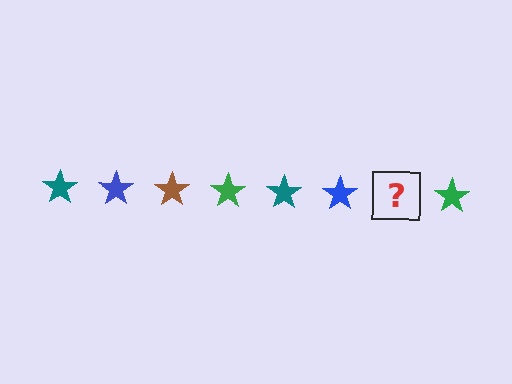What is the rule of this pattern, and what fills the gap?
The rule is that the pattern cycles through teal, blue, brown, green stars. The gap should be filled with a brown star.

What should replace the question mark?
The question mark should be replaced with a brown star.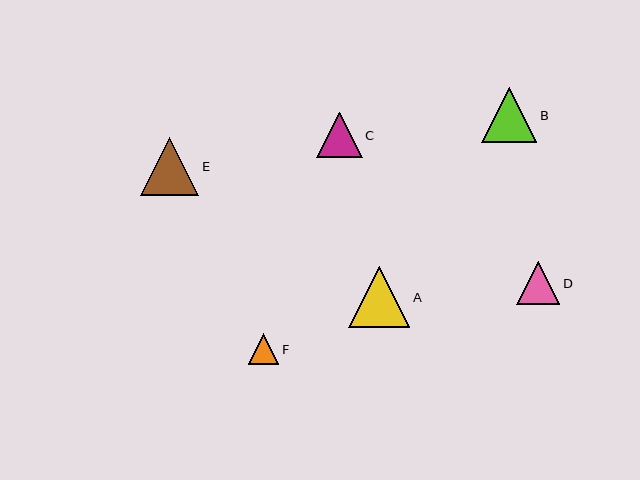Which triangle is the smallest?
Triangle F is the smallest with a size of approximately 31 pixels.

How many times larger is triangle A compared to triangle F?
Triangle A is approximately 2.0 times the size of triangle F.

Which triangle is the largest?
Triangle A is the largest with a size of approximately 61 pixels.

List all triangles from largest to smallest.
From largest to smallest: A, E, B, C, D, F.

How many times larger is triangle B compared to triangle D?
Triangle B is approximately 1.3 times the size of triangle D.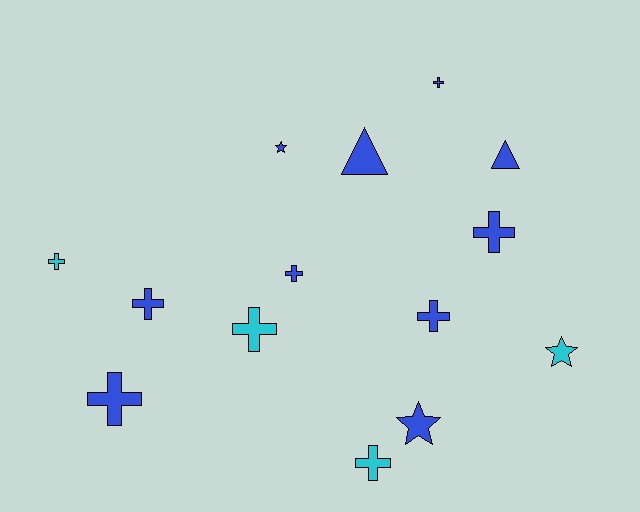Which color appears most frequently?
Blue, with 10 objects.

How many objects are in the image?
There are 14 objects.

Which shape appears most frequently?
Cross, with 9 objects.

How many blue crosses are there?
There are 6 blue crosses.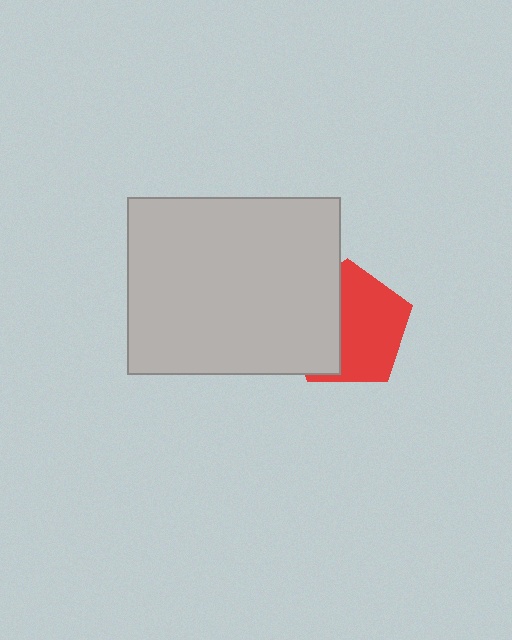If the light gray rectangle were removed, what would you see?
You would see the complete red pentagon.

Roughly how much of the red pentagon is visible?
About half of it is visible (roughly 58%).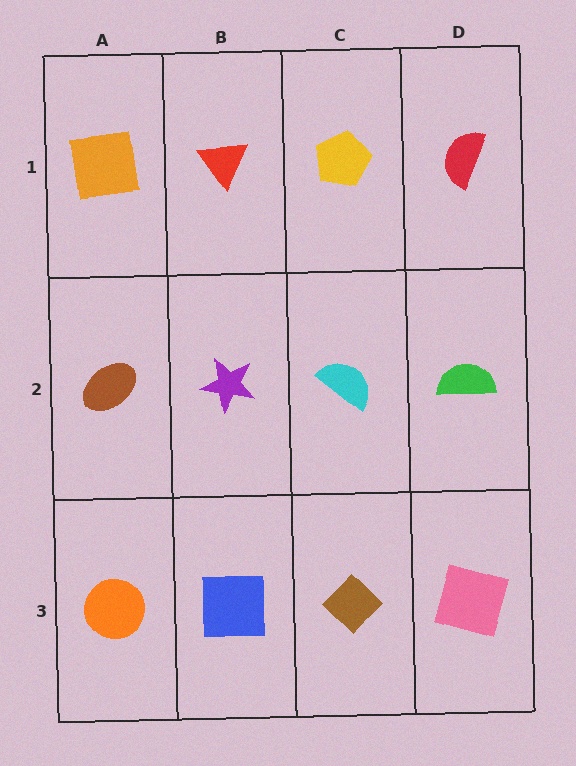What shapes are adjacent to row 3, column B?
A purple star (row 2, column B), an orange circle (row 3, column A), a brown diamond (row 3, column C).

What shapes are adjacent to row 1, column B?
A purple star (row 2, column B), an orange square (row 1, column A), a yellow pentagon (row 1, column C).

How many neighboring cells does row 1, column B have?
3.